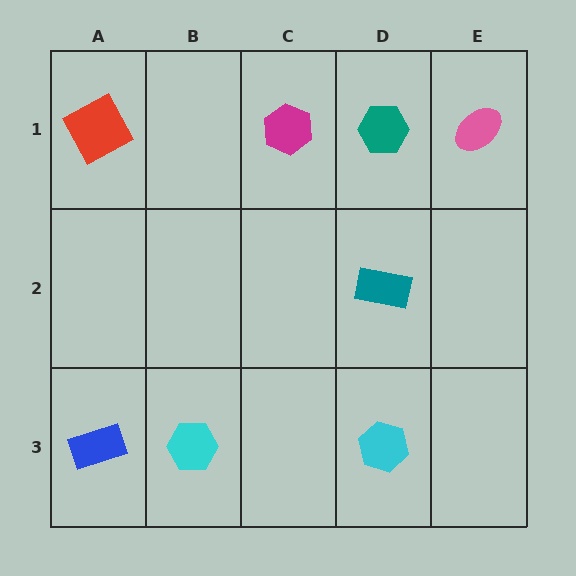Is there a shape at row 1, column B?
No, that cell is empty.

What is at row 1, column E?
A pink ellipse.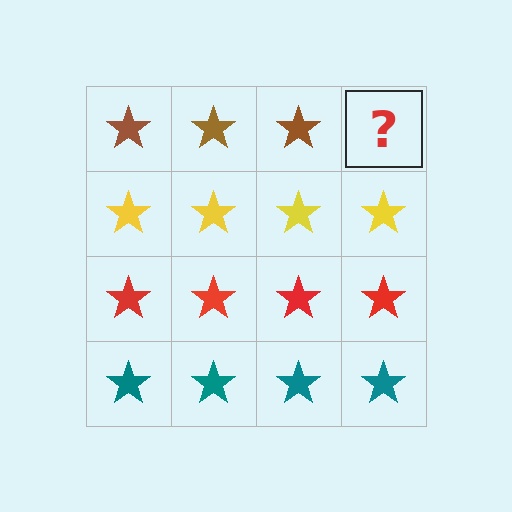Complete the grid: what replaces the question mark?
The question mark should be replaced with a brown star.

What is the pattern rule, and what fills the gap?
The rule is that each row has a consistent color. The gap should be filled with a brown star.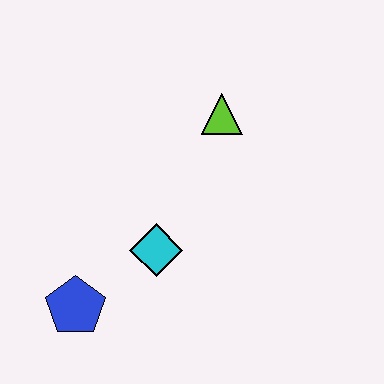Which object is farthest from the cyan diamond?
The lime triangle is farthest from the cyan diamond.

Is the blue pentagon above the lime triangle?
No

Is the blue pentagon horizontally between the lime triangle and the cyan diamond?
No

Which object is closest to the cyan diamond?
The blue pentagon is closest to the cyan diamond.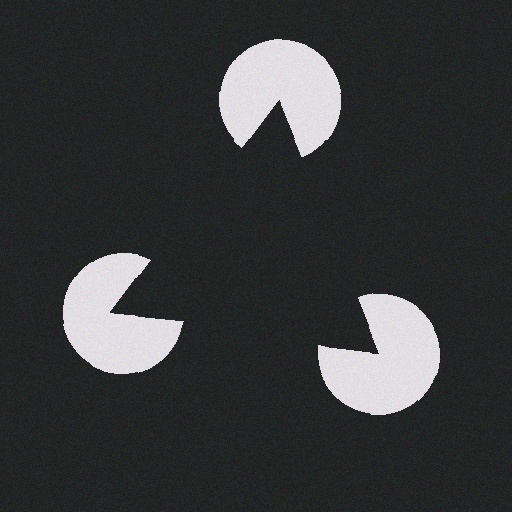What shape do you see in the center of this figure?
An illusory triangle — its edges are inferred from the aligned wedge cuts in the pac-man discs, not physically drawn.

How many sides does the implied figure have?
3 sides.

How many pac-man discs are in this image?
There are 3 — one at each vertex of the illusory triangle.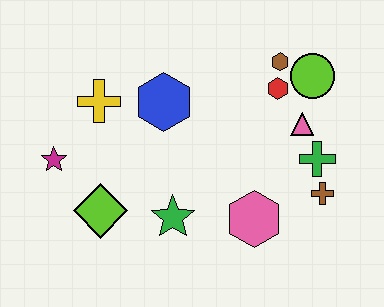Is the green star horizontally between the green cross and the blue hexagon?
Yes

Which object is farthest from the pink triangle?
The magenta star is farthest from the pink triangle.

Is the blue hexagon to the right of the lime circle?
No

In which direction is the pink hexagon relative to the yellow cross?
The pink hexagon is to the right of the yellow cross.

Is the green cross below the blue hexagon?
Yes